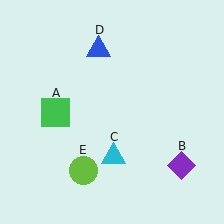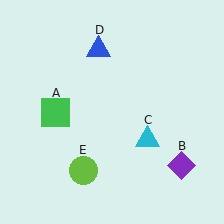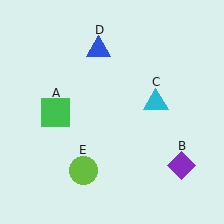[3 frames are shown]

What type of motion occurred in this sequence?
The cyan triangle (object C) rotated counterclockwise around the center of the scene.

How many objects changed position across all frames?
1 object changed position: cyan triangle (object C).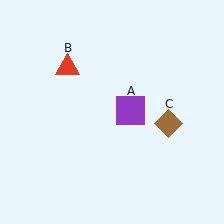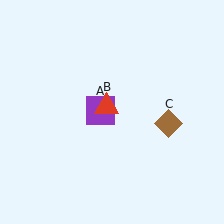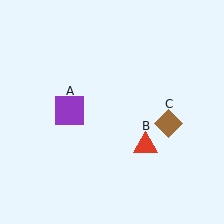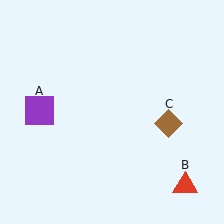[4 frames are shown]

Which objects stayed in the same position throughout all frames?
Brown diamond (object C) remained stationary.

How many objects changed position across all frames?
2 objects changed position: purple square (object A), red triangle (object B).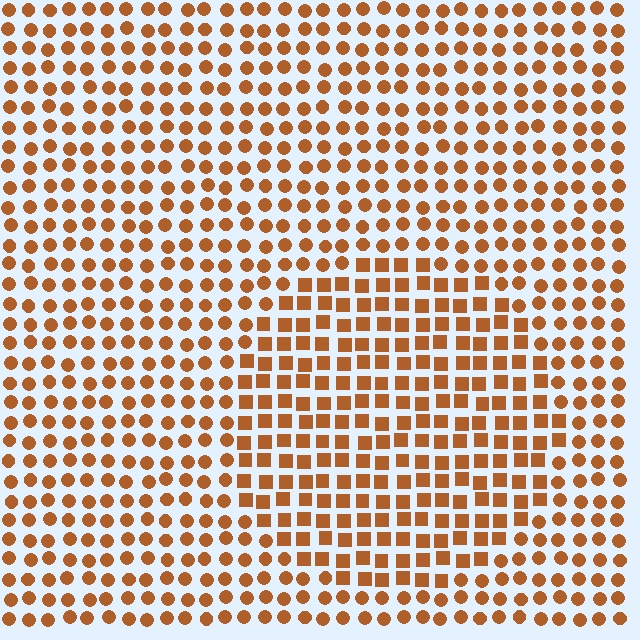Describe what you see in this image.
The image is filled with small brown elements arranged in a uniform grid. A circle-shaped region contains squares, while the surrounding area contains circles. The boundary is defined purely by the change in element shape.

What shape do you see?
I see a circle.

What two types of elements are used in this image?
The image uses squares inside the circle region and circles outside it.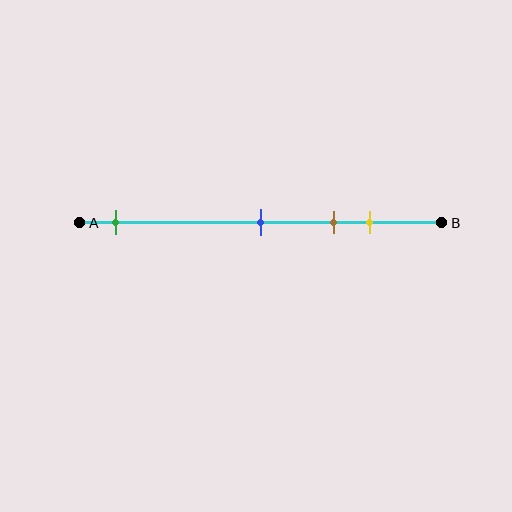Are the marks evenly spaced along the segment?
No, the marks are not evenly spaced.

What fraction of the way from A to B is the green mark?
The green mark is approximately 10% (0.1) of the way from A to B.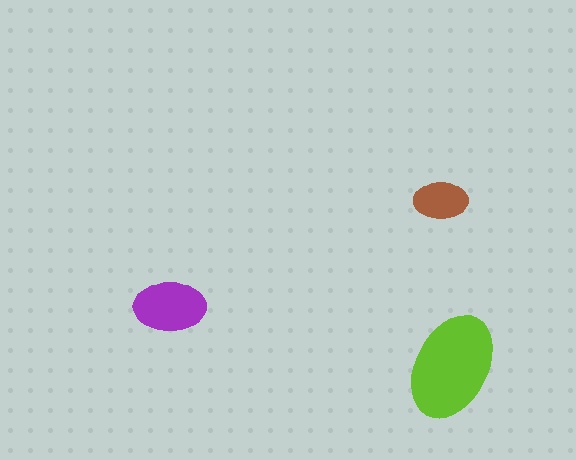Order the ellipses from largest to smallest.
the lime one, the purple one, the brown one.